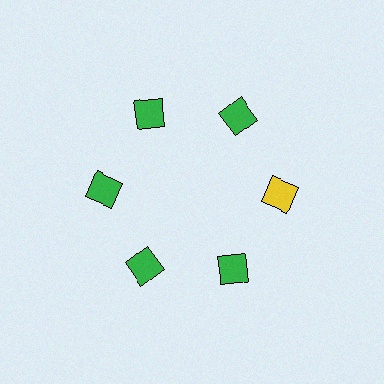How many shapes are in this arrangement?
There are 6 shapes arranged in a ring pattern.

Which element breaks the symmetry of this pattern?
The yellow diamond at roughly the 3 o'clock position breaks the symmetry. All other shapes are green diamonds.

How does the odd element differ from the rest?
It has a different color: yellow instead of green.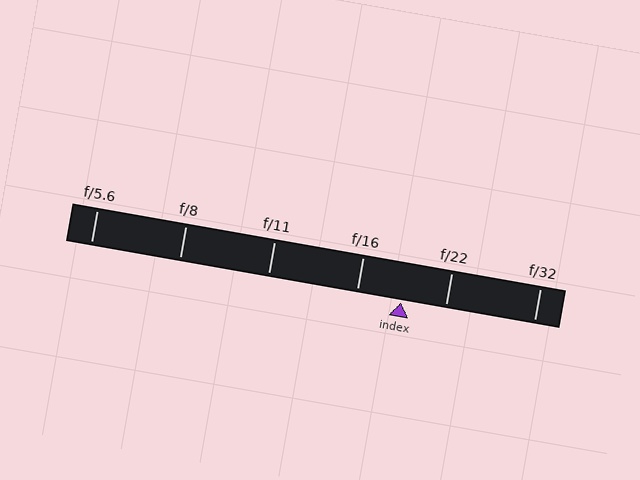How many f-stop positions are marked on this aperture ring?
There are 6 f-stop positions marked.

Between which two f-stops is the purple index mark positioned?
The index mark is between f/16 and f/22.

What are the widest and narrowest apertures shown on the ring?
The widest aperture shown is f/5.6 and the narrowest is f/32.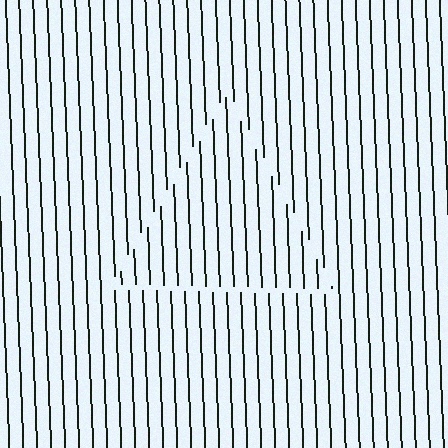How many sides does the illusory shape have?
3 sides — the line-ends trace a triangle.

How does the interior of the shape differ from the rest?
The interior of the shape contains the same grating, shifted by half a period — the contour is defined by the phase discontinuity where line-ends from the inner and outer gratings abut.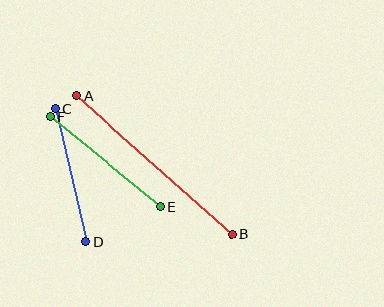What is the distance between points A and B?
The distance is approximately 208 pixels.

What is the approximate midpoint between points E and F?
The midpoint is at approximately (105, 162) pixels.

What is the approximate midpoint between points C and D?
The midpoint is at approximately (71, 176) pixels.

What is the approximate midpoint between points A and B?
The midpoint is at approximately (155, 165) pixels.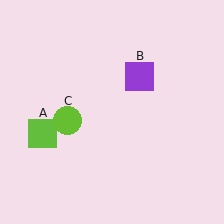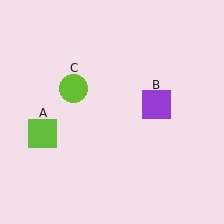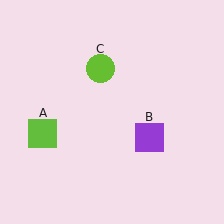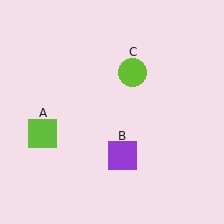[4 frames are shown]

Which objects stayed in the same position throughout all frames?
Lime square (object A) remained stationary.